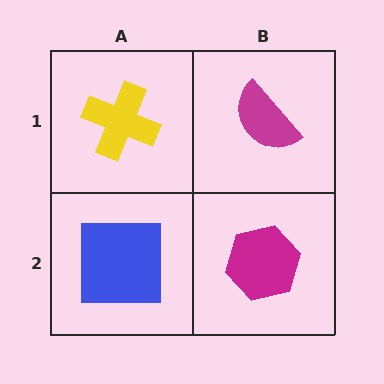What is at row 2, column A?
A blue square.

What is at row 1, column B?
A magenta semicircle.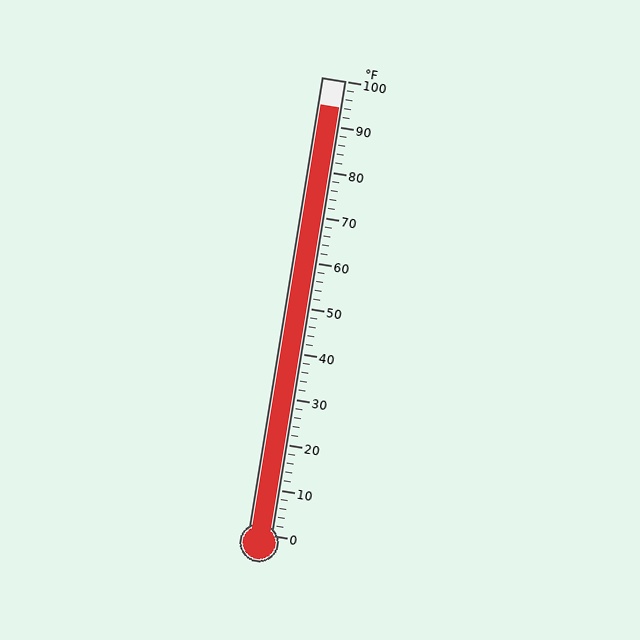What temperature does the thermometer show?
The thermometer shows approximately 94°F.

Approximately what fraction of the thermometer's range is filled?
The thermometer is filled to approximately 95% of its range.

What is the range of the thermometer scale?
The thermometer scale ranges from 0°F to 100°F.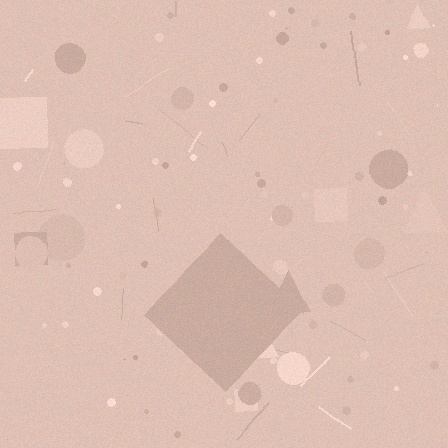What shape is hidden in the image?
A diamond is hidden in the image.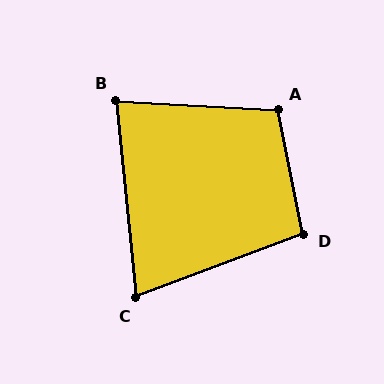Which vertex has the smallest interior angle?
C, at approximately 75 degrees.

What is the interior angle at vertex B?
Approximately 81 degrees (acute).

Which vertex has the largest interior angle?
A, at approximately 105 degrees.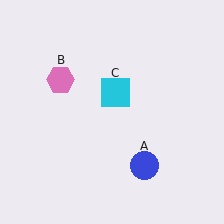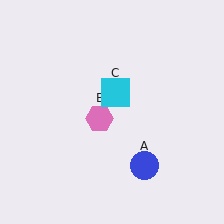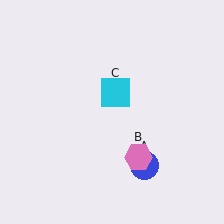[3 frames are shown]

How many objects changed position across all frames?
1 object changed position: pink hexagon (object B).